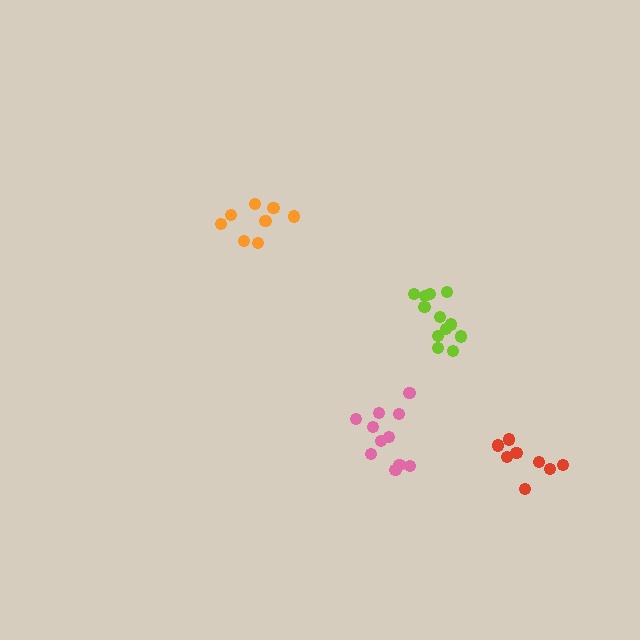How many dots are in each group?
Group 1: 8 dots, Group 2: 12 dots, Group 3: 11 dots, Group 4: 8 dots (39 total).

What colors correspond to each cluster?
The clusters are colored: orange, lime, pink, red.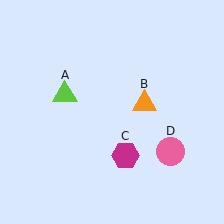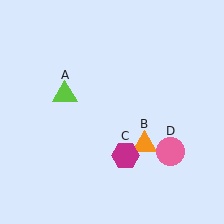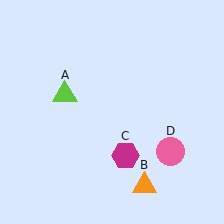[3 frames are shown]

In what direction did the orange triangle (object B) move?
The orange triangle (object B) moved down.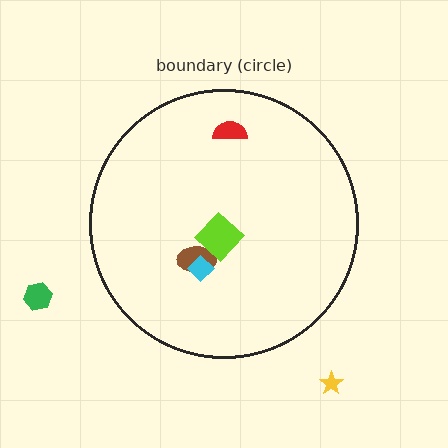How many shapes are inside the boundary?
4 inside, 2 outside.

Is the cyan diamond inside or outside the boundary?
Inside.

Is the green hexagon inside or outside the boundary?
Outside.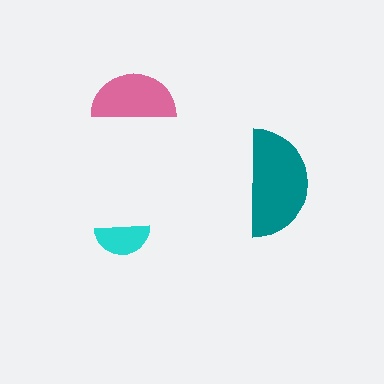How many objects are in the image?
There are 3 objects in the image.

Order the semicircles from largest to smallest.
the teal one, the pink one, the cyan one.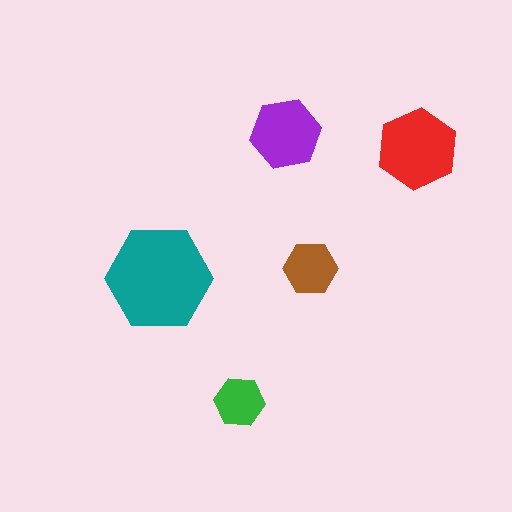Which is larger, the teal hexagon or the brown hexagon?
The teal one.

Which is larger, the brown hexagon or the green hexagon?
The brown one.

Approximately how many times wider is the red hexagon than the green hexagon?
About 1.5 times wider.